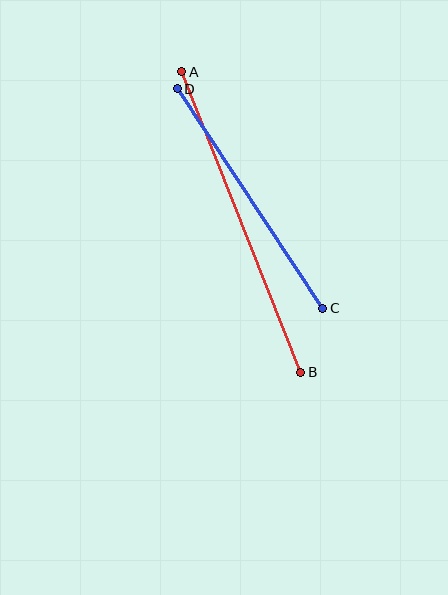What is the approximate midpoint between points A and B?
The midpoint is at approximately (241, 222) pixels.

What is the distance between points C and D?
The distance is approximately 263 pixels.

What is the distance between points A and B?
The distance is approximately 323 pixels.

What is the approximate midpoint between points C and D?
The midpoint is at approximately (250, 198) pixels.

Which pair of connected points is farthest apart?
Points A and B are farthest apart.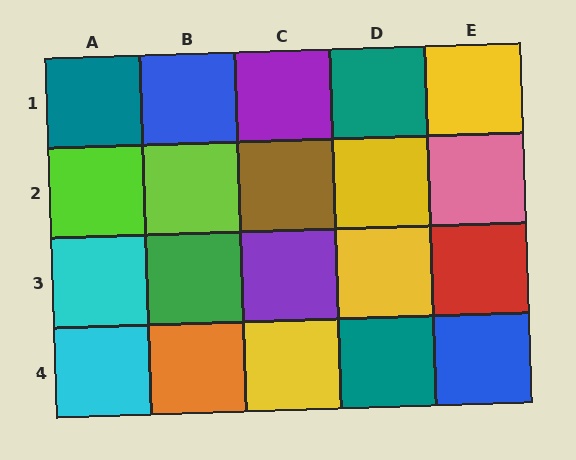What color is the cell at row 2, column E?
Pink.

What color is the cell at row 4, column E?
Blue.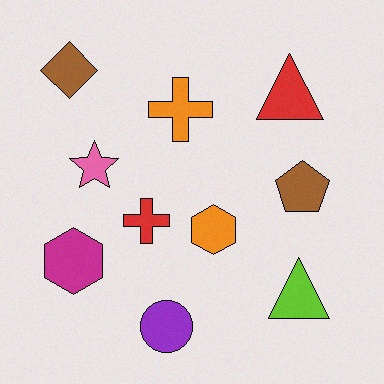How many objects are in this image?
There are 10 objects.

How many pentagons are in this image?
There is 1 pentagon.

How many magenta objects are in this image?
There is 1 magenta object.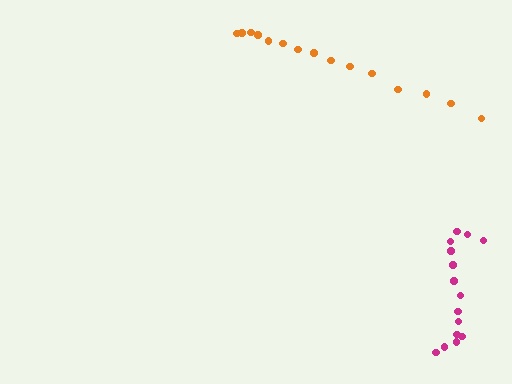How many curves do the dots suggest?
There are 2 distinct paths.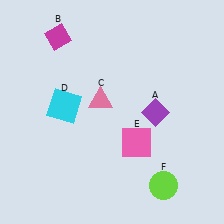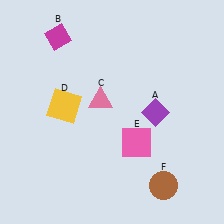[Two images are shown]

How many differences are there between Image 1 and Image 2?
There are 2 differences between the two images.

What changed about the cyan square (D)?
In Image 1, D is cyan. In Image 2, it changed to yellow.